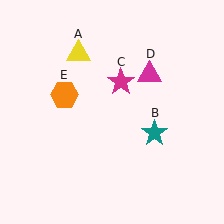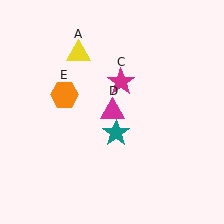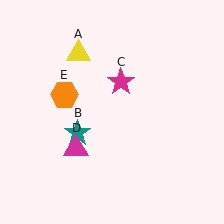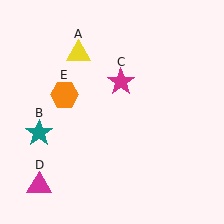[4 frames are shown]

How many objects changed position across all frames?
2 objects changed position: teal star (object B), magenta triangle (object D).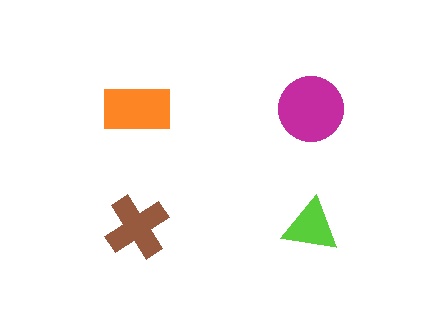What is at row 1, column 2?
A magenta circle.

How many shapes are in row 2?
2 shapes.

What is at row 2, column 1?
A brown cross.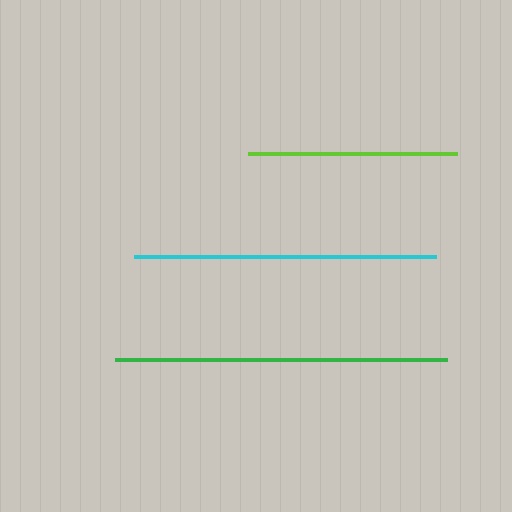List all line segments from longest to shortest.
From longest to shortest: green, cyan, lime.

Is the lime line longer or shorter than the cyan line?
The cyan line is longer than the lime line.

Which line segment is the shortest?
The lime line is the shortest at approximately 209 pixels.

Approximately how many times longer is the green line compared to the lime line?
The green line is approximately 1.6 times the length of the lime line.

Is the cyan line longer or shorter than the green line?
The green line is longer than the cyan line.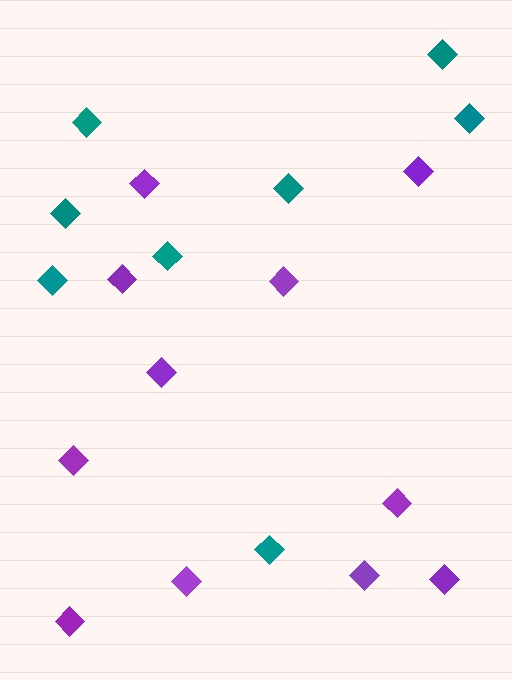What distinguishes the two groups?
There are 2 groups: one group of purple diamonds (11) and one group of teal diamonds (8).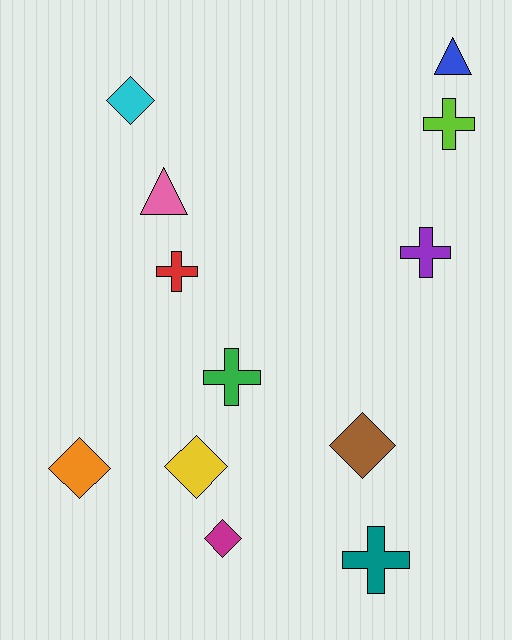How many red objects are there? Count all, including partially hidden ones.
There is 1 red object.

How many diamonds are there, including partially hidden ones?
There are 5 diamonds.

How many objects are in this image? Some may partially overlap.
There are 12 objects.